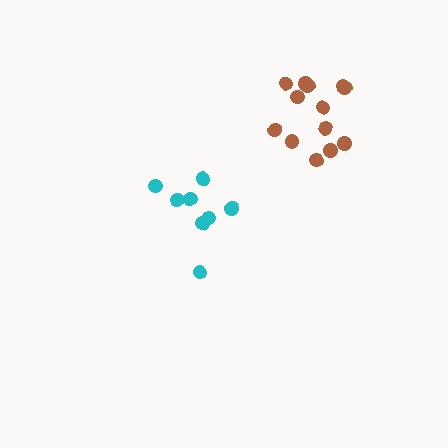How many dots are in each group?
Group 1: 13 dots, Group 2: 8 dots (21 total).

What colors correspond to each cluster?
The clusters are colored: brown, cyan.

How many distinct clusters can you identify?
There are 2 distinct clusters.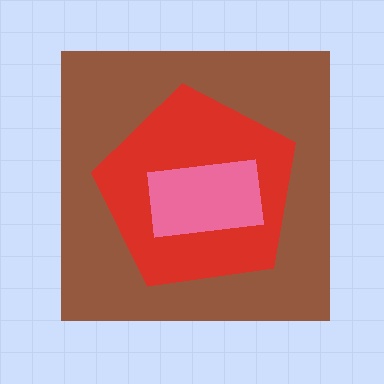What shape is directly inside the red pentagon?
The pink rectangle.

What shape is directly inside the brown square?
The red pentagon.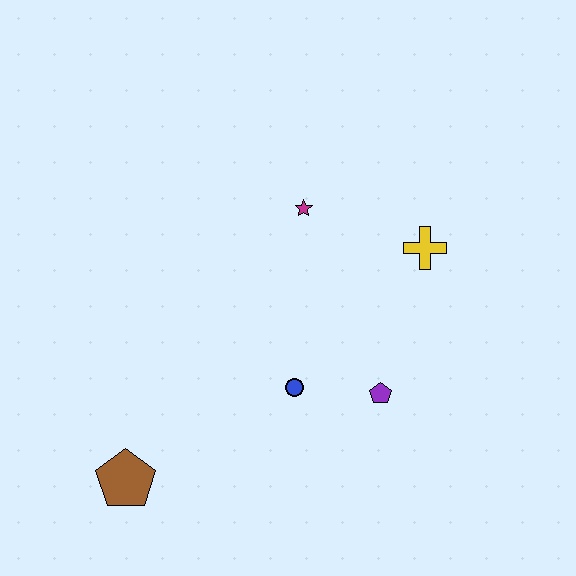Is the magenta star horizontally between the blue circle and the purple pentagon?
Yes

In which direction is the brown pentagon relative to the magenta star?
The brown pentagon is below the magenta star.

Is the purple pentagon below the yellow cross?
Yes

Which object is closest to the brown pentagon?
The blue circle is closest to the brown pentagon.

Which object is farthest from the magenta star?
The brown pentagon is farthest from the magenta star.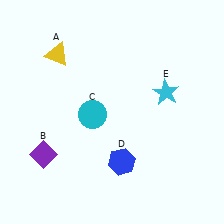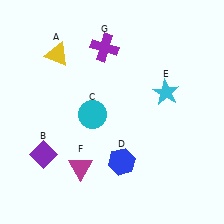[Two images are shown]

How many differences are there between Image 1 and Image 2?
There are 2 differences between the two images.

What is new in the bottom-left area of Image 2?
A magenta triangle (F) was added in the bottom-left area of Image 2.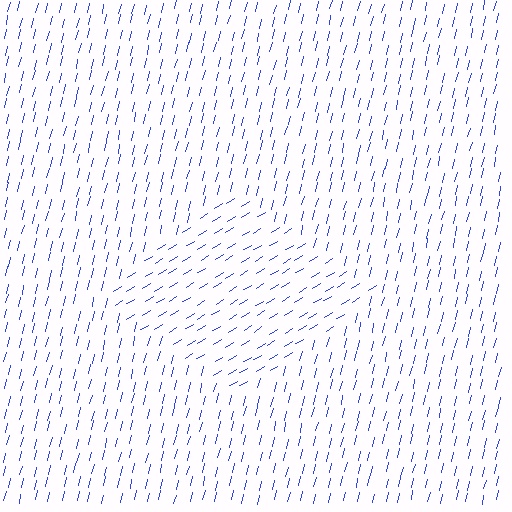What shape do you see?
I see a diamond.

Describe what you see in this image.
The image is filled with small blue line segments. A diamond region in the image has lines oriented differently from the surrounding lines, creating a visible texture boundary.